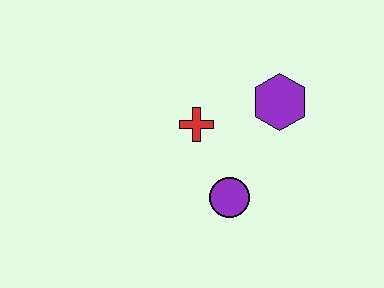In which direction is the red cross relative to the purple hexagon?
The red cross is to the left of the purple hexagon.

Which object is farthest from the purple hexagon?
The purple circle is farthest from the purple hexagon.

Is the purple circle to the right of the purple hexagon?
No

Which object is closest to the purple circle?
The red cross is closest to the purple circle.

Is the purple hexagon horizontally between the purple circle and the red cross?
No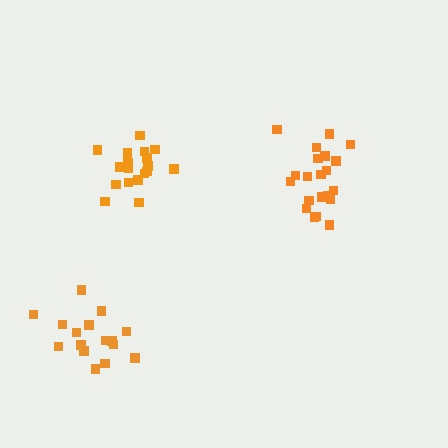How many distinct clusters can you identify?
There are 3 distinct clusters.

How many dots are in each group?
Group 1: 21 dots, Group 2: 20 dots, Group 3: 16 dots (57 total).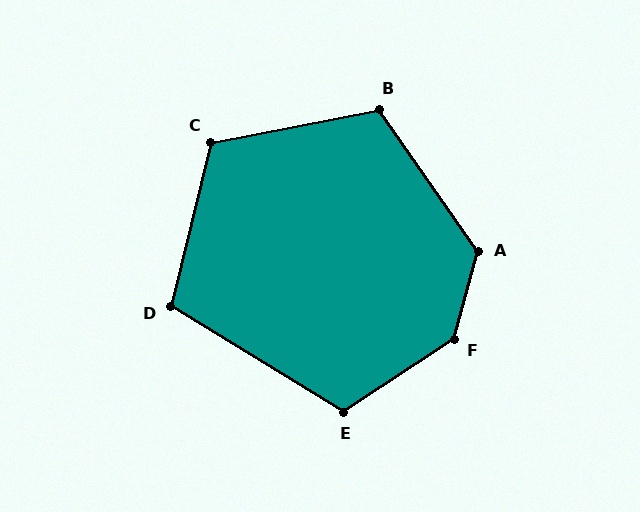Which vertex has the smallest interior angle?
D, at approximately 108 degrees.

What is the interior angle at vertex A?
Approximately 130 degrees (obtuse).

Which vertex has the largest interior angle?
F, at approximately 138 degrees.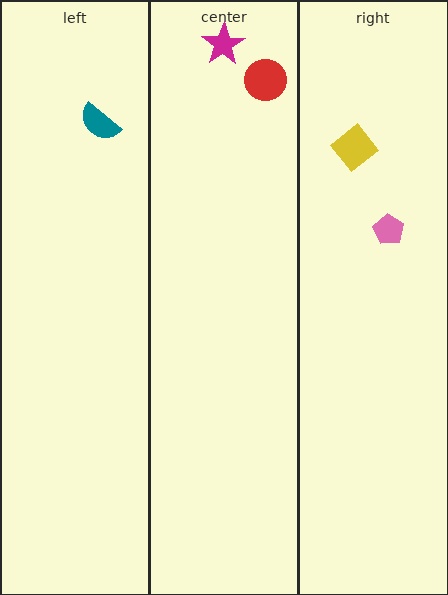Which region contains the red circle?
The center region.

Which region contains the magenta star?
The center region.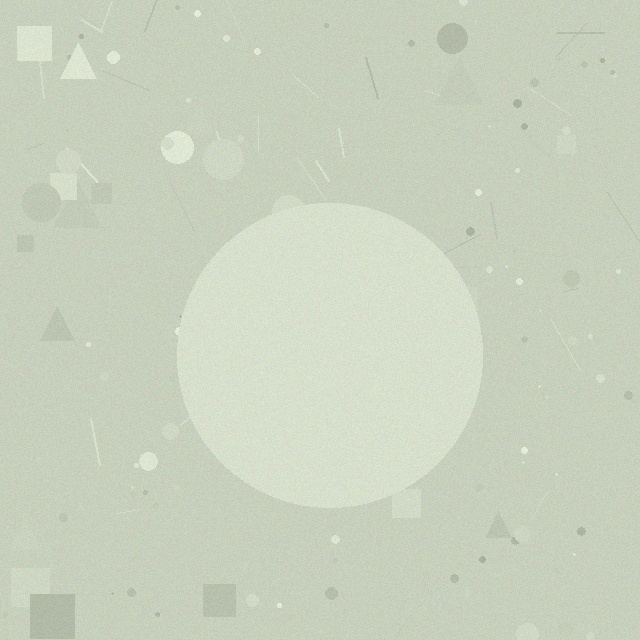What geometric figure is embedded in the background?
A circle is embedded in the background.